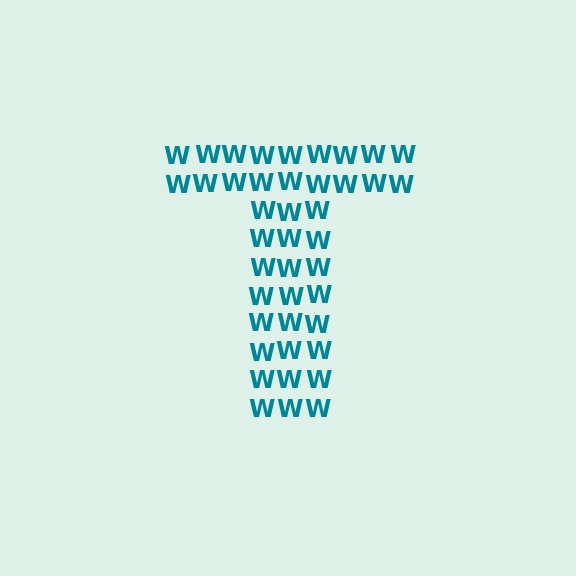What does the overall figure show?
The overall figure shows the letter T.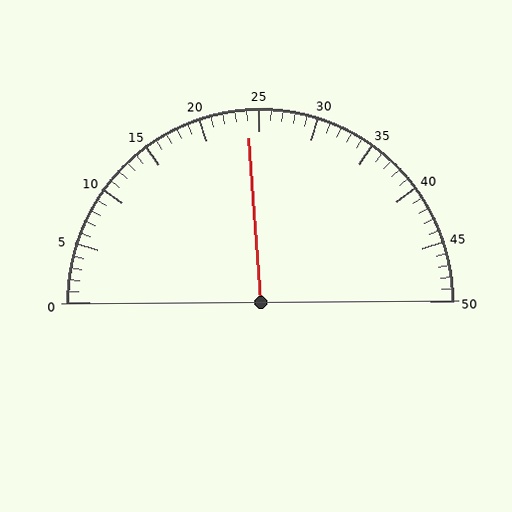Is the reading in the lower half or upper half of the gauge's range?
The reading is in the lower half of the range (0 to 50).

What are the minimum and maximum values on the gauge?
The gauge ranges from 0 to 50.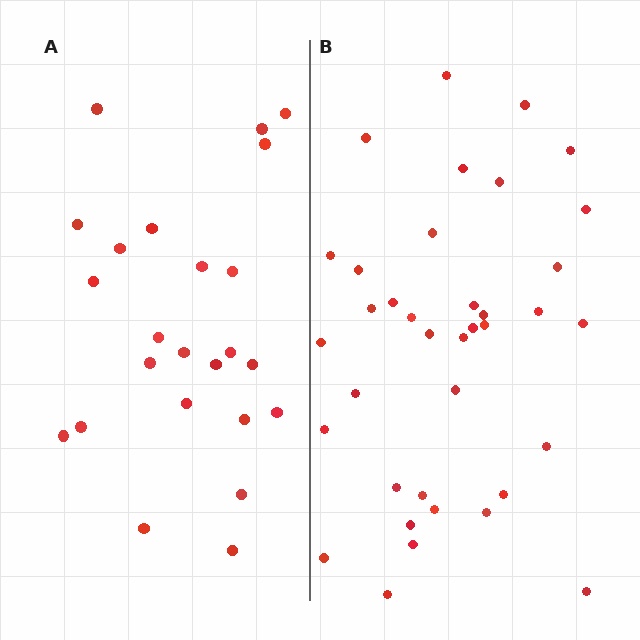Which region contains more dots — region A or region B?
Region B (the right region) has more dots.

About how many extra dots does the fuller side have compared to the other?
Region B has approximately 15 more dots than region A.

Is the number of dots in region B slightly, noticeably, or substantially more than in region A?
Region B has substantially more. The ratio is roughly 1.5 to 1.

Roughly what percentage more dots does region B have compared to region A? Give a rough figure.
About 55% more.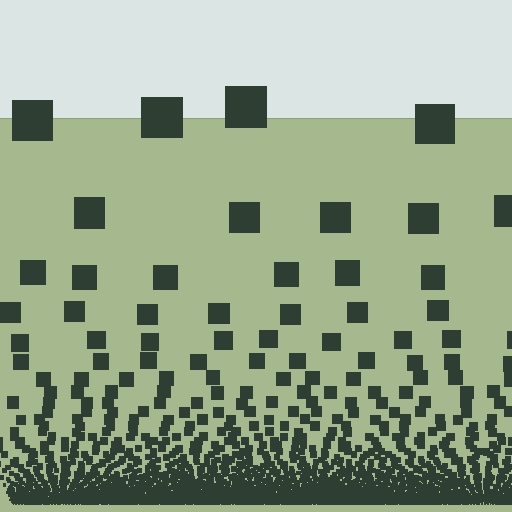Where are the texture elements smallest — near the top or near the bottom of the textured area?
Near the bottom.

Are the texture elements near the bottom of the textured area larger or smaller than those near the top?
Smaller. The gradient is inverted — elements near the bottom are smaller and denser.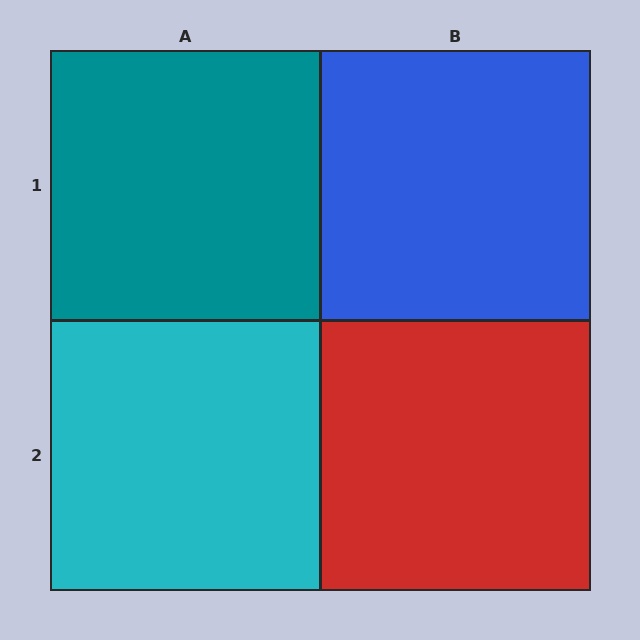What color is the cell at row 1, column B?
Blue.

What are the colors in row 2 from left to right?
Cyan, red.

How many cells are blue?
1 cell is blue.